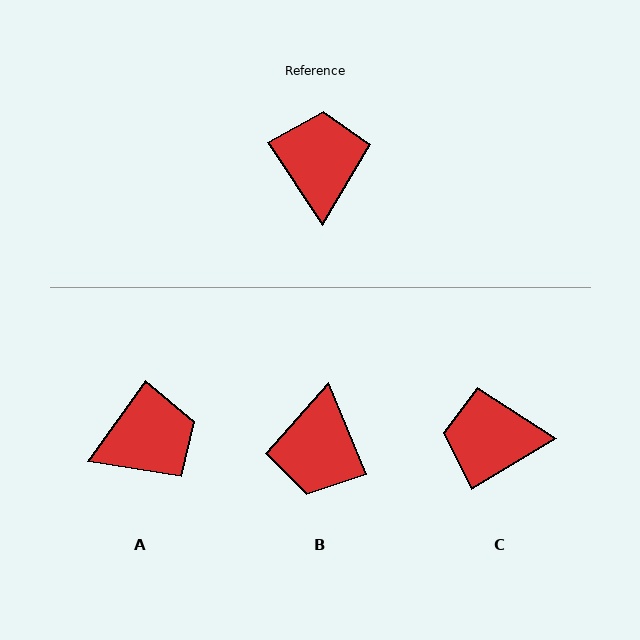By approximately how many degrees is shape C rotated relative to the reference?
Approximately 88 degrees counter-clockwise.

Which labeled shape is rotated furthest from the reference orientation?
B, about 169 degrees away.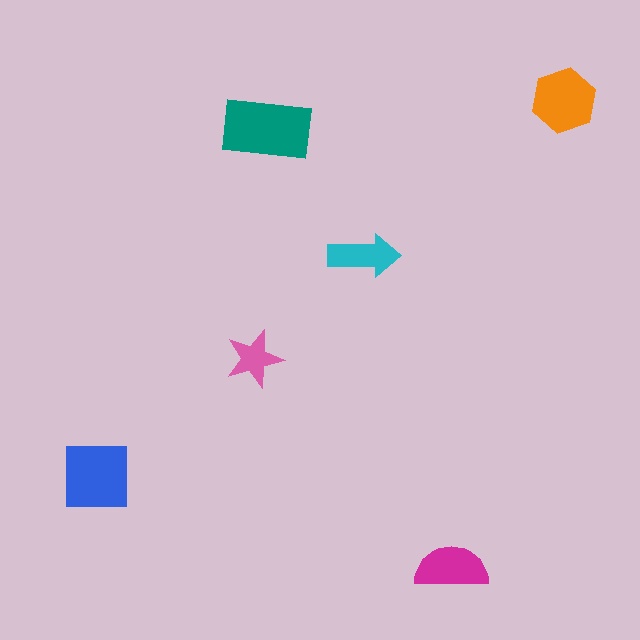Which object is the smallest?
The pink star.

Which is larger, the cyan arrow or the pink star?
The cyan arrow.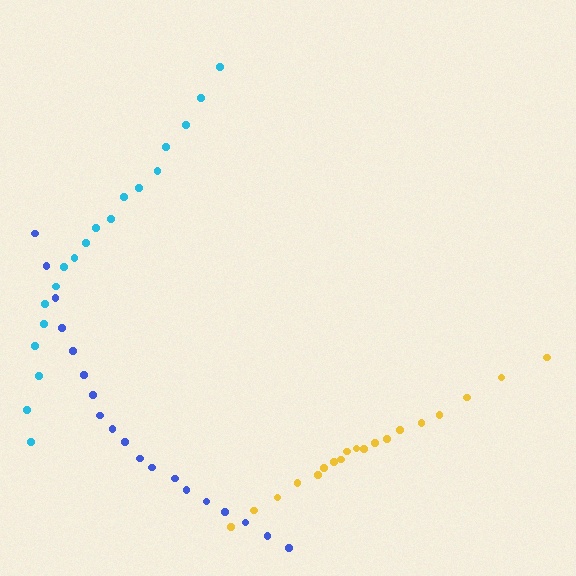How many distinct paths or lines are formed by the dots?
There are 3 distinct paths.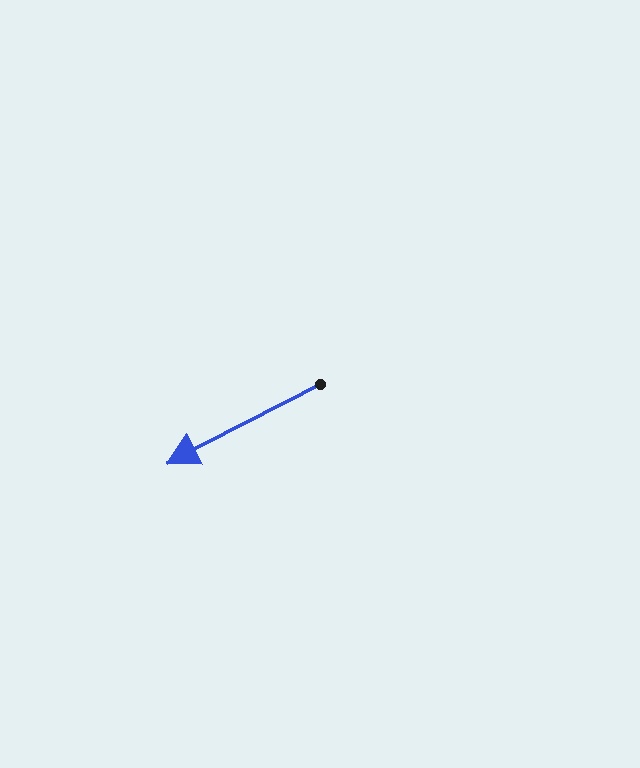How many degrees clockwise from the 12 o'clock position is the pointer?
Approximately 243 degrees.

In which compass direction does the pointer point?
Southwest.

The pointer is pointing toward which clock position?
Roughly 8 o'clock.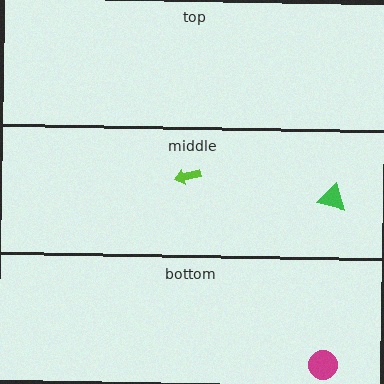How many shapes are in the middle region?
2.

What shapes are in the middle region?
The lime arrow, the green triangle.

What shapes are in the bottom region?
The magenta circle.